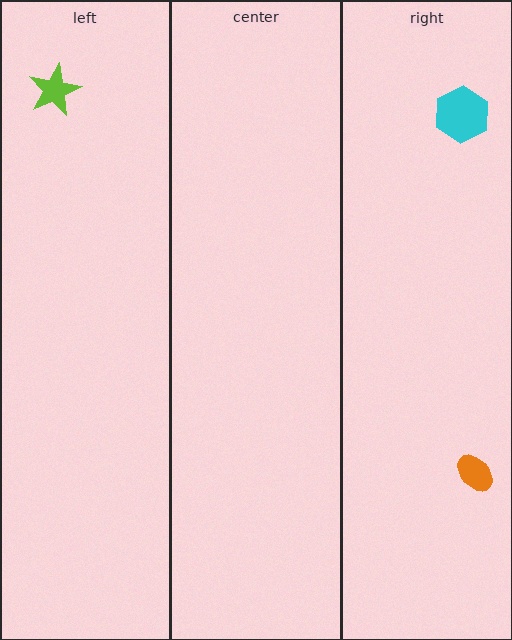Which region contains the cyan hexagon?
The right region.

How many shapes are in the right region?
2.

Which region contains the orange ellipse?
The right region.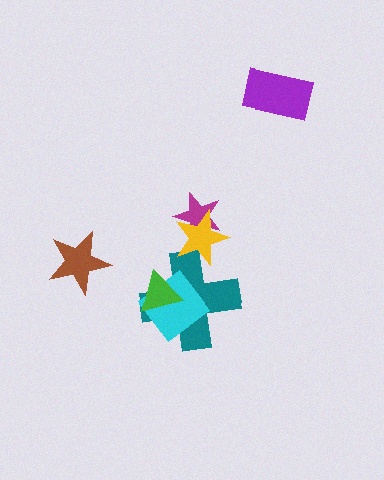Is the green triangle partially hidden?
No, no other shape covers it.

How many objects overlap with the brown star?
0 objects overlap with the brown star.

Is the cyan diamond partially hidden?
Yes, it is partially covered by another shape.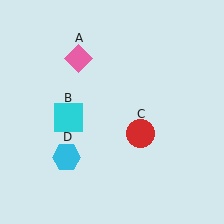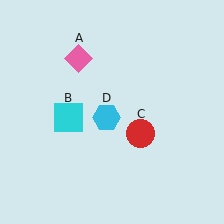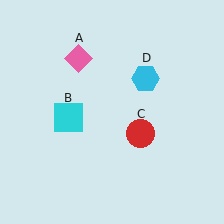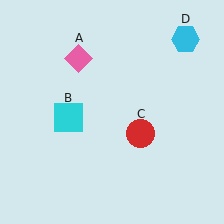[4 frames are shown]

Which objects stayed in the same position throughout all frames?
Pink diamond (object A) and cyan square (object B) and red circle (object C) remained stationary.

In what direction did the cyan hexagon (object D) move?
The cyan hexagon (object D) moved up and to the right.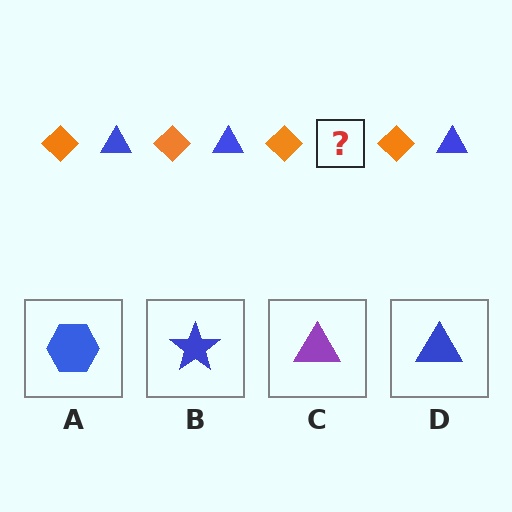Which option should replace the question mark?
Option D.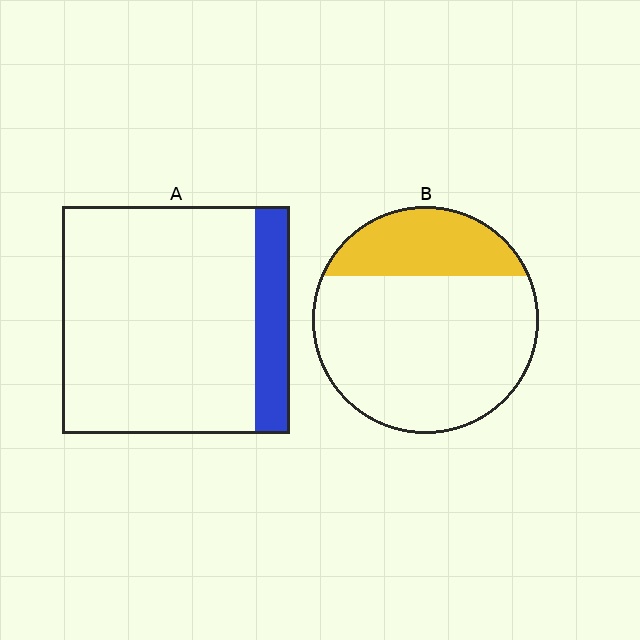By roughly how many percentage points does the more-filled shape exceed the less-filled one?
By roughly 10 percentage points (B over A).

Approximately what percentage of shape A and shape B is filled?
A is approximately 15% and B is approximately 25%.